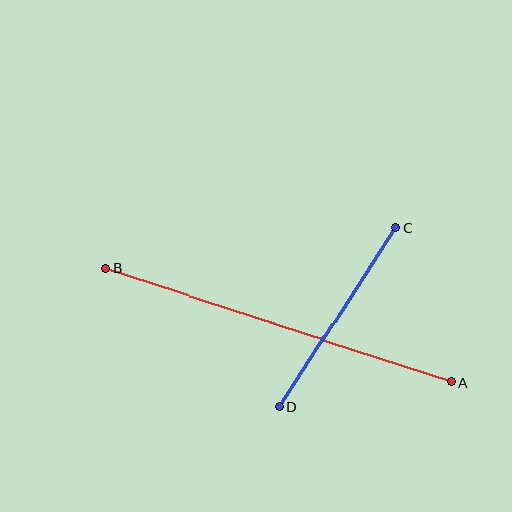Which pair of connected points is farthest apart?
Points A and B are farthest apart.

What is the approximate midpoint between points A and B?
The midpoint is at approximately (279, 325) pixels.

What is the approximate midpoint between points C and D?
The midpoint is at approximately (337, 317) pixels.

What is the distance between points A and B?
The distance is approximately 364 pixels.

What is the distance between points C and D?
The distance is approximately 214 pixels.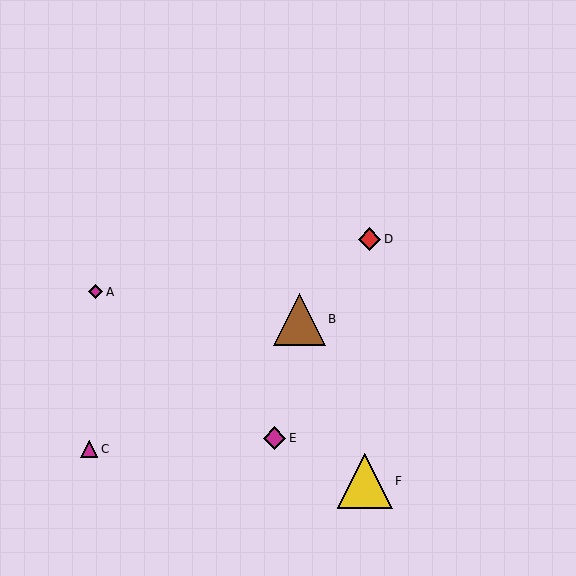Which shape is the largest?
The yellow triangle (labeled F) is the largest.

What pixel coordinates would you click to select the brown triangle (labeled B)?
Click at (299, 319) to select the brown triangle B.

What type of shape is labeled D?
Shape D is a red diamond.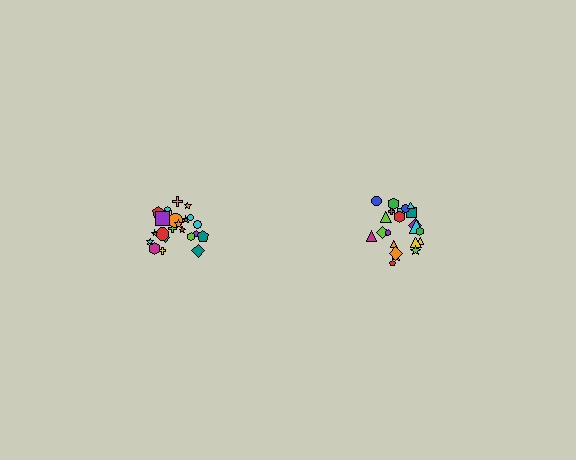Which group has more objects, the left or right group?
The left group.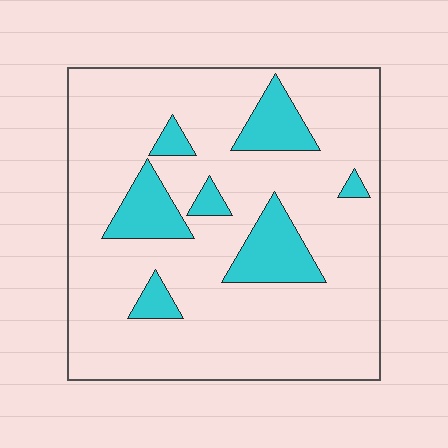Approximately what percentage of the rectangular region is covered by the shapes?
Approximately 15%.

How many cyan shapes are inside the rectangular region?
7.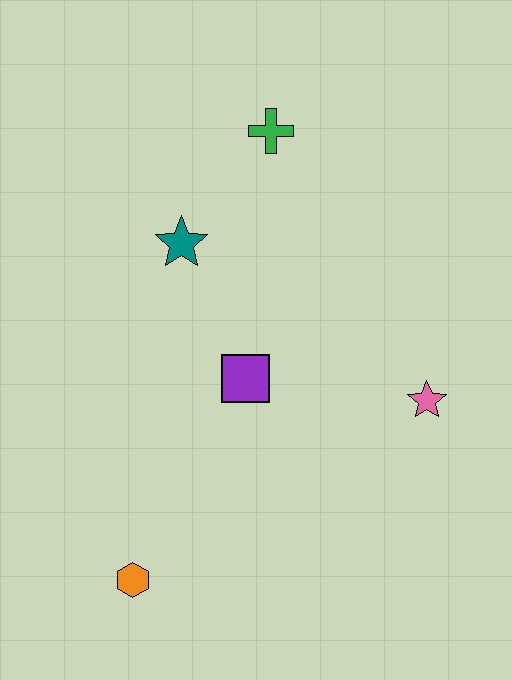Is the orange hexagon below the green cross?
Yes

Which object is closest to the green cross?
The teal star is closest to the green cross.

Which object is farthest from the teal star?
The orange hexagon is farthest from the teal star.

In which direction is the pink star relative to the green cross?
The pink star is below the green cross.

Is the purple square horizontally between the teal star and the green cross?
Yes